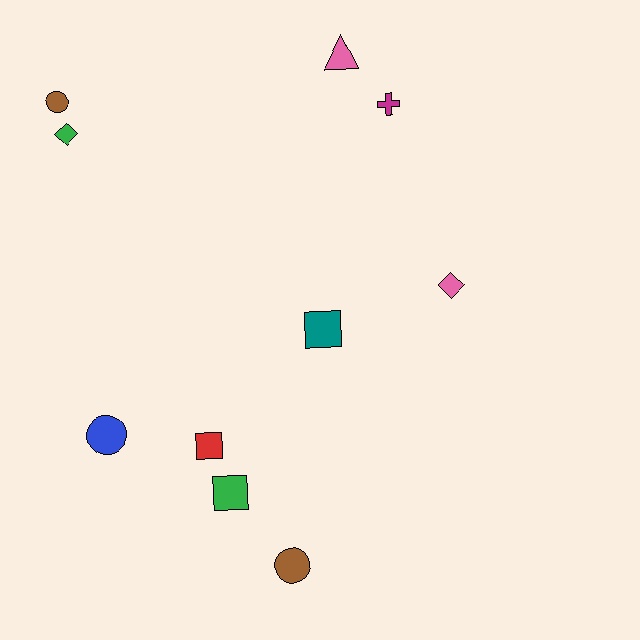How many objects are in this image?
There are 10 objects.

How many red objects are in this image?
There is 1 red object.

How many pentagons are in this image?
There are no pentagons.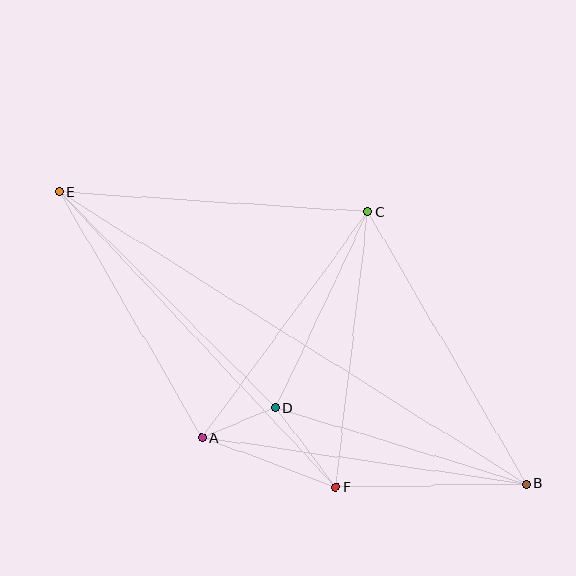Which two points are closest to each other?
Points A and D are closest to each other.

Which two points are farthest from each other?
Points B and E are farthest from each other.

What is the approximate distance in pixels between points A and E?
The distance between A and E is approximately 284 pixels.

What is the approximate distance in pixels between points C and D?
The distance between C and D is approximately 217 pixels.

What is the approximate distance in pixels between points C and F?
The distance between C and F is approximately 277 pixels.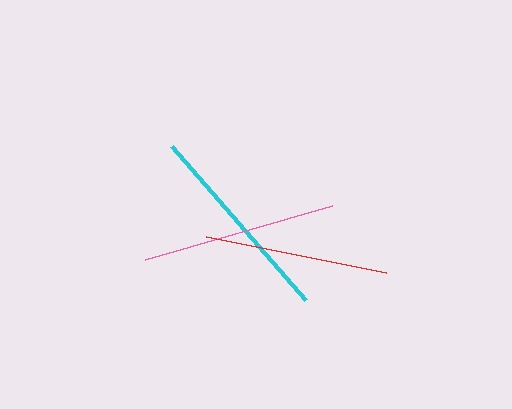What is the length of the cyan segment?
The cyan segment is approximately 205 pixels long.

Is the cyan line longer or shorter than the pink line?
The cyan line is longer than the pink line.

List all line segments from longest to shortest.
From longest to shortest: cyan, pink, red.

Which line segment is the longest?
The cyan line is the longest at approximately 205 pixels.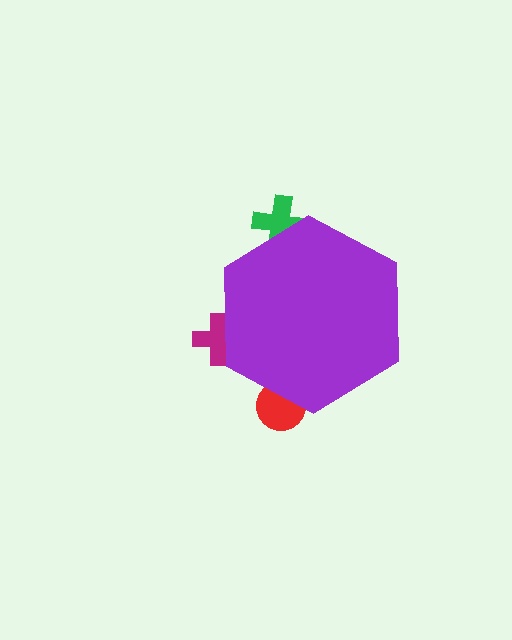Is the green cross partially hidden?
Yes, the green cross is partially hidden behind the purple hexagon.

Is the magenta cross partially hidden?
Yes, the magenta cross is partially hidden behind the purple hexagon.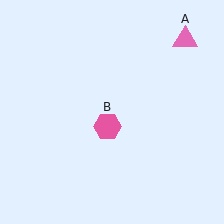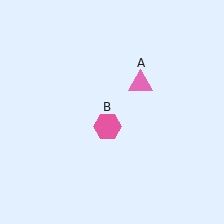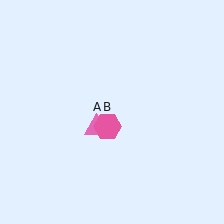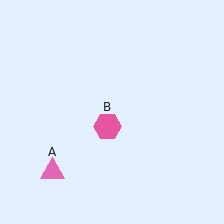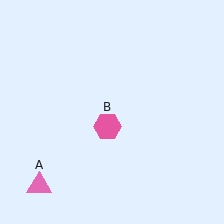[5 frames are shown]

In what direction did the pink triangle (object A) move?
The pink triangle (object A) moved down and to the left.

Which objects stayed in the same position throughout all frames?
Pink hexagon (object B) remained stationary.